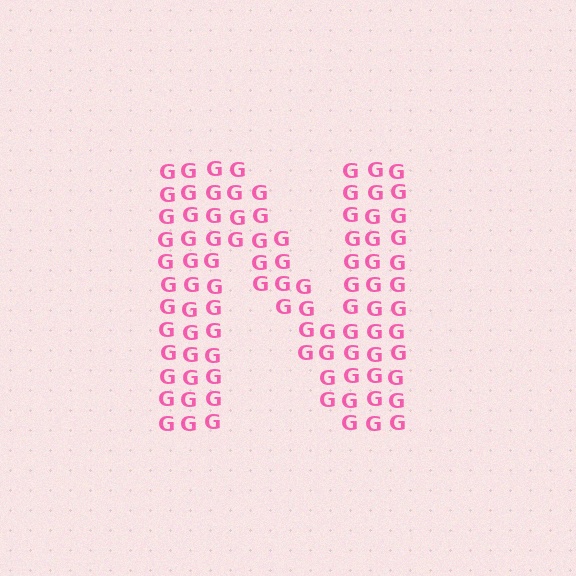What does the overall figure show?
The overall figure shows the letter N.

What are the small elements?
The small elements are letter G's.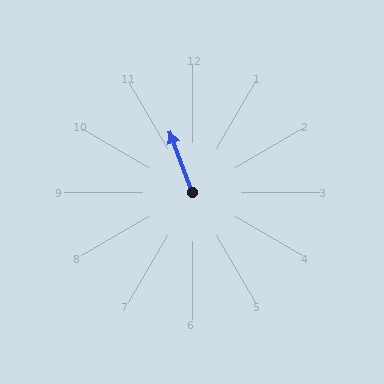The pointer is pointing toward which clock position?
Roughly 11 o'clock.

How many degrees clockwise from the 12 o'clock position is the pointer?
Approximately 339 degrees.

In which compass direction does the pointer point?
North.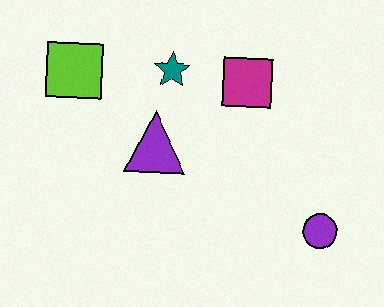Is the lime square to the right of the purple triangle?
No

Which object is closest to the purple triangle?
The teal star is closest to the purple triangle.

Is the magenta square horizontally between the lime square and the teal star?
No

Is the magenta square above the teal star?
No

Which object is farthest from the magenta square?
The lime square is farthest from the magenta square.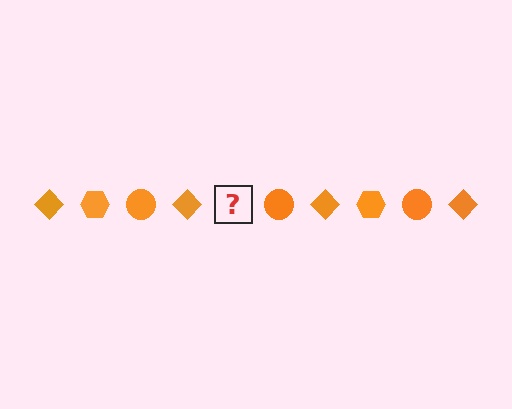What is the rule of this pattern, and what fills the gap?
The rule is that the pattern cycles through diamond, hexagon, circle shapes in orange. The gap should be filled with an orange hexagon.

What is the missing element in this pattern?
The missing element is an orange hexagon.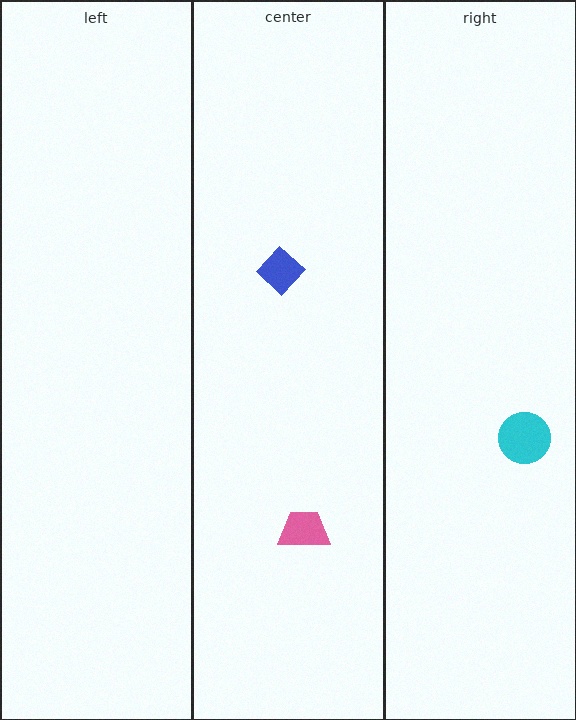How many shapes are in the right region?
1.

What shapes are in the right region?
The cyan circle.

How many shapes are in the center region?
2.